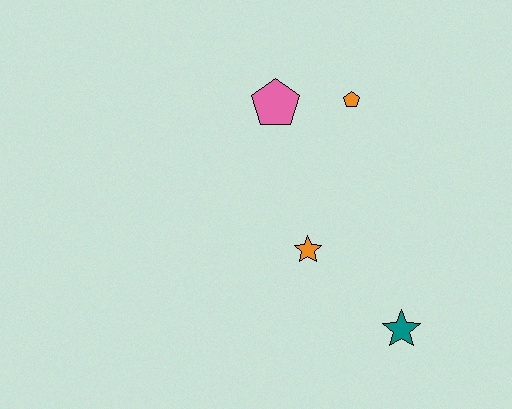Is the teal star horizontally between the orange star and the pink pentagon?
No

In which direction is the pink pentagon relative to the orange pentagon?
The pink pentagon is to the left of the orange pentagon.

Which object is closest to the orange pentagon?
The pink pentagon is closest to the orange pentagon.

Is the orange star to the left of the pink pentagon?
No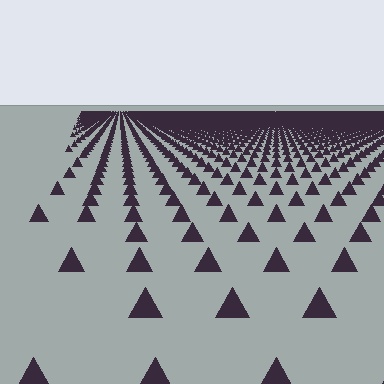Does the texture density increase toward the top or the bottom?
Density increases toward the top.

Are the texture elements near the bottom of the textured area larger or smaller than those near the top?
Larger. Near the bottom, elements are closer to the viewer and appear at a bigger on-screen size.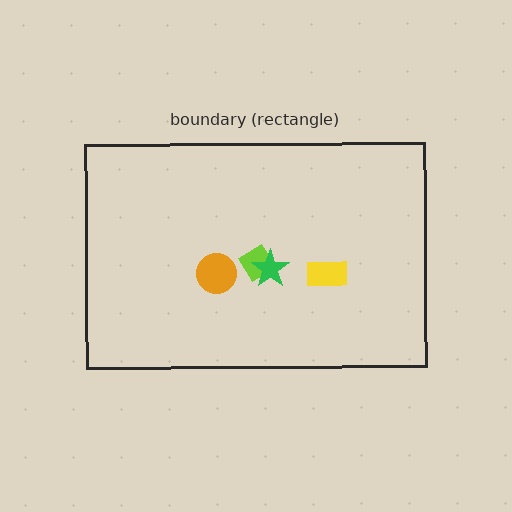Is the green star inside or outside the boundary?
Inside.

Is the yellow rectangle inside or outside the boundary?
Inside.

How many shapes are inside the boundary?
4 inside, 0 outside.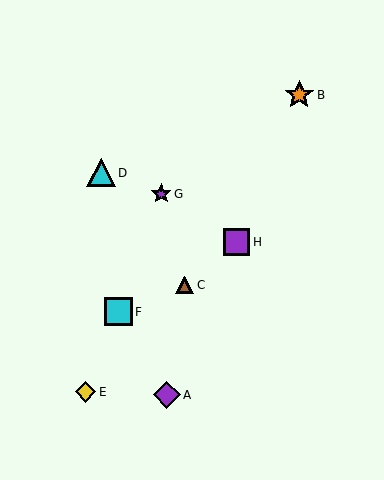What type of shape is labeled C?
Shape C is a brown triangle.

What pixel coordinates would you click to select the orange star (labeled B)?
Click at (299, 95) to select the orange star B.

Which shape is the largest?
The orange star (labeled B) is the largest.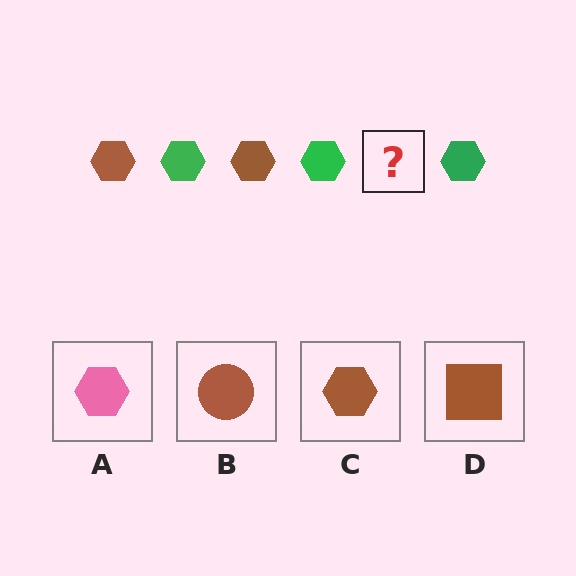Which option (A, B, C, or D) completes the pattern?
C.